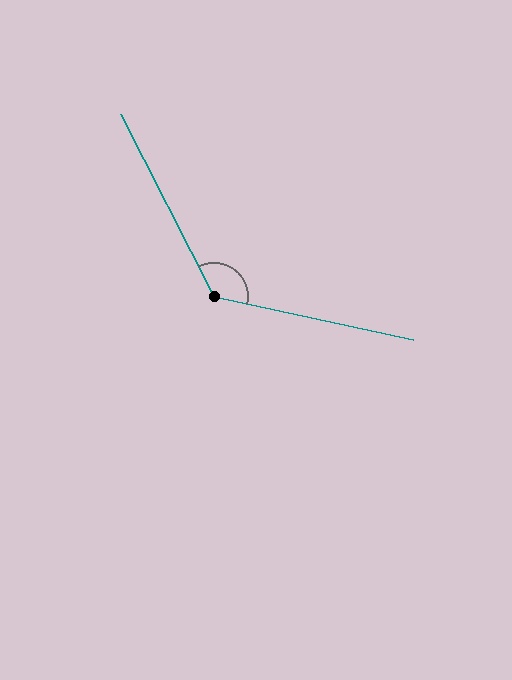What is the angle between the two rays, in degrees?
Approximately 129 degrees.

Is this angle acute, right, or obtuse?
It is obtuse.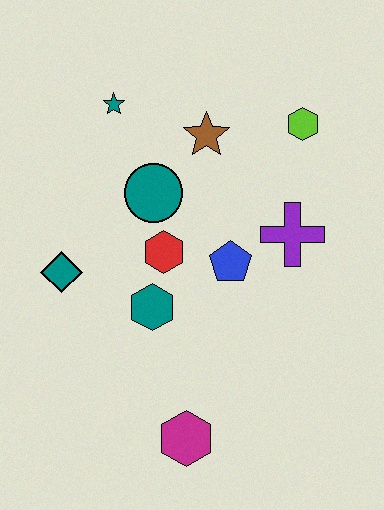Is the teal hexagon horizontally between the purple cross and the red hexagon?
No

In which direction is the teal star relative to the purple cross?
The teal star is to the left of the purple cross.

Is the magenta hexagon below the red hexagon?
Yes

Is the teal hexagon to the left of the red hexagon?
Yes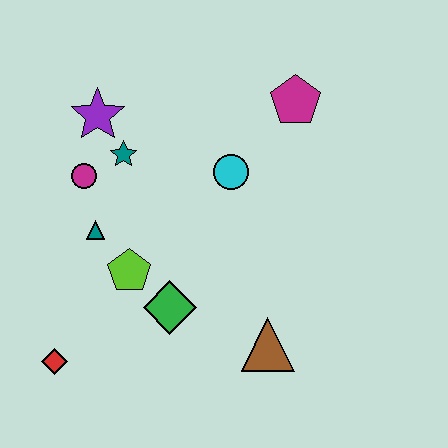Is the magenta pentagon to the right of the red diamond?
Yes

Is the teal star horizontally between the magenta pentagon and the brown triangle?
No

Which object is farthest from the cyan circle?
The red diamond is farthest from the cyan circle.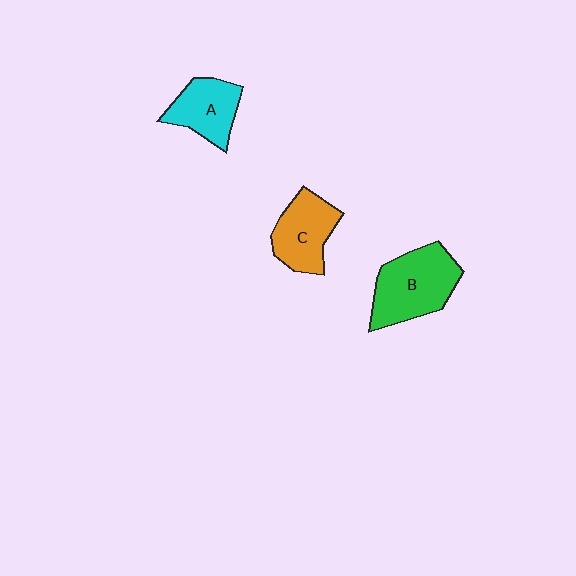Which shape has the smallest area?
Shape A (cyan).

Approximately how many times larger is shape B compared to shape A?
Approximately 1.5 times.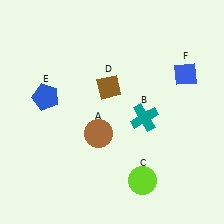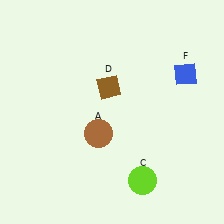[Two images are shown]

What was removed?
The teal cross (B), the blue pentagon (E) were removed in Image 2.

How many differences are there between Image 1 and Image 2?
There are 2 differences between the two images.